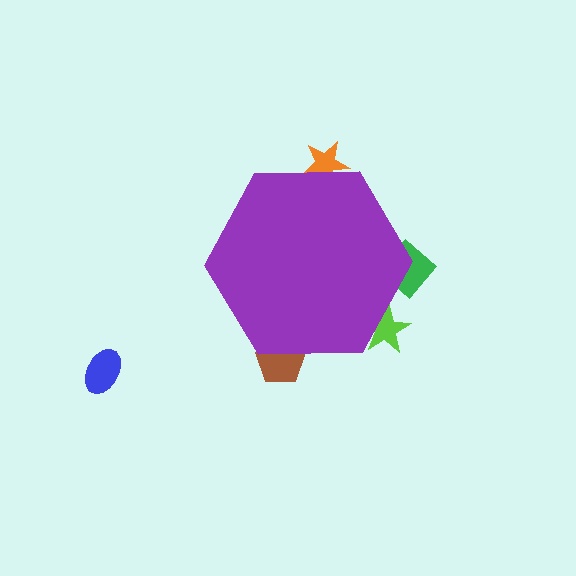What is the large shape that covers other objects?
A purple hexagon.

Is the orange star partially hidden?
Yes, the orange star is partially hidden behind the purple hexagon.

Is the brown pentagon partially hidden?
Yes, the brown pentagon is partially hidden behind the purple hexagon.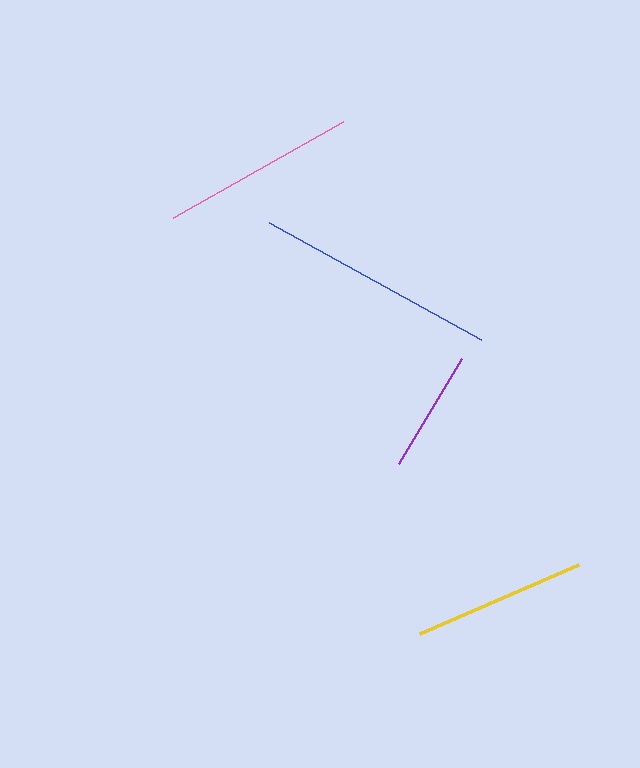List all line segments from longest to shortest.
From longest to shortest: blue, pink, yellow, purple.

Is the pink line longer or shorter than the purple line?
The pink line is longer than the purple line.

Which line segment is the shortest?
The purple line is the shortest at approximately 123 pixels.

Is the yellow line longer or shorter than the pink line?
The pink line is longer than the yellow line.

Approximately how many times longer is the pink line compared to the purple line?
The pink line is approximately 1.6 times the length of the purple line.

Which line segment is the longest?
The blue line is the longest at approximately 242 pixels.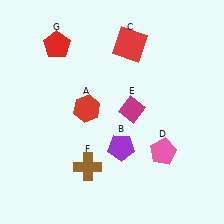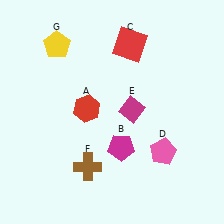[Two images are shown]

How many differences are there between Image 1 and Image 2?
There are 2 differences between the two images.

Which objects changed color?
B changed from purple to magenta. G changed from red to yellow.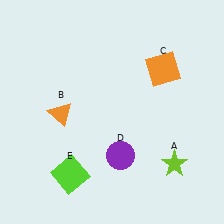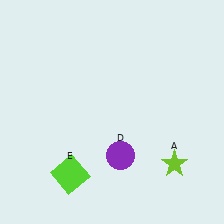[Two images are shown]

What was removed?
The orange square (C), the orange triangle (B) were removed in Image 2.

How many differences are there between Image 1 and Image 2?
There are 2 differences between the two images.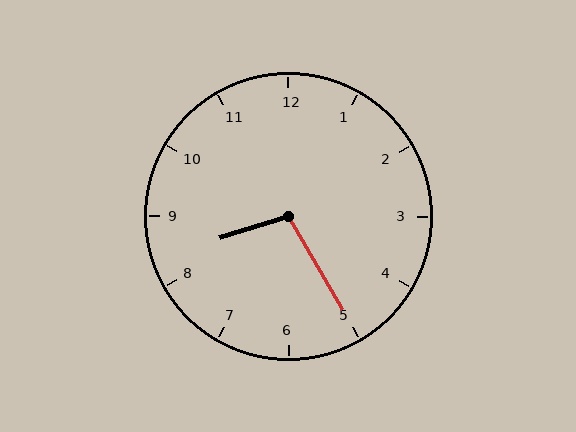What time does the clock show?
8:25.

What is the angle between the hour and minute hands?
Approximately 102 degrees.